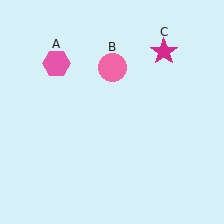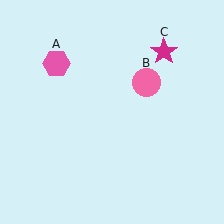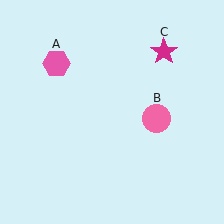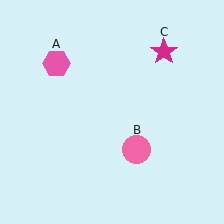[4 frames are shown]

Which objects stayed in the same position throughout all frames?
Pink hexagon (object A) and magenta star (object C) remained stationary.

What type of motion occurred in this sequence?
The pink circle (object B) rotated clockwise around the center of the scene.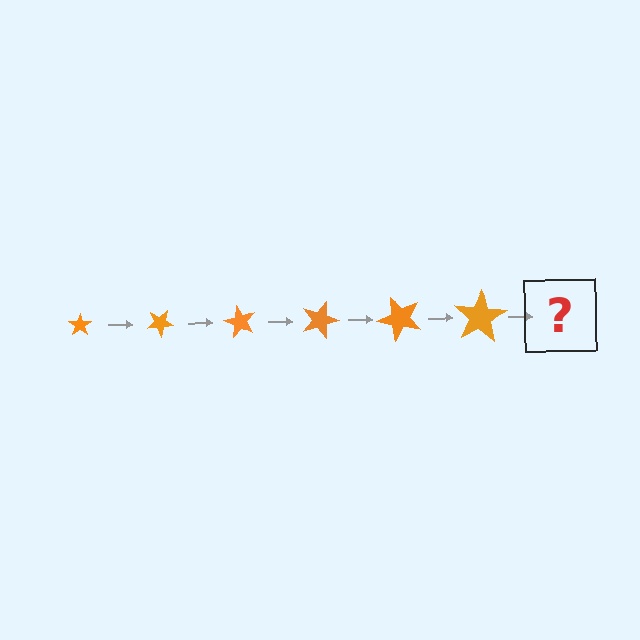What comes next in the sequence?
The next element should be a star, larger than the previous one and rotated 180 degrees from the start.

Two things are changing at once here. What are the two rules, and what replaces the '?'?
The two rules are that the star grows larger each step and it rotates 30 degrees each step. The '?' should be a star, larger than the previous one and rotated 180 degrees from the start.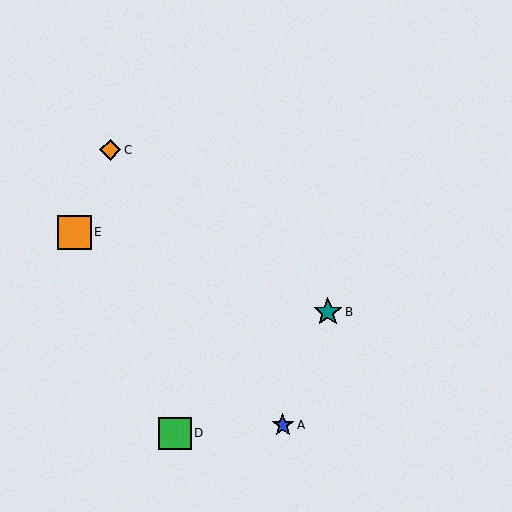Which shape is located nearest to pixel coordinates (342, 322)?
The teal star (labeled B) at (328, 312) is nearest to that location.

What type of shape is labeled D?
Shape D is a green square.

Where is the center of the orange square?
The center of the orange square is at (74, 232).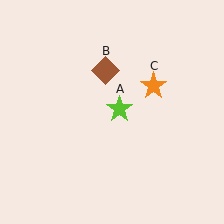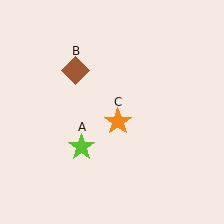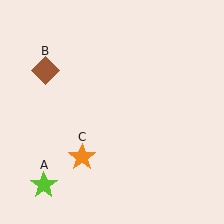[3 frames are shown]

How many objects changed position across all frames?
3 objects changed position: lime star (object A), brown diamond (object B), orange star (object C).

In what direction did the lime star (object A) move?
The lime star (object A) moved down and to the left.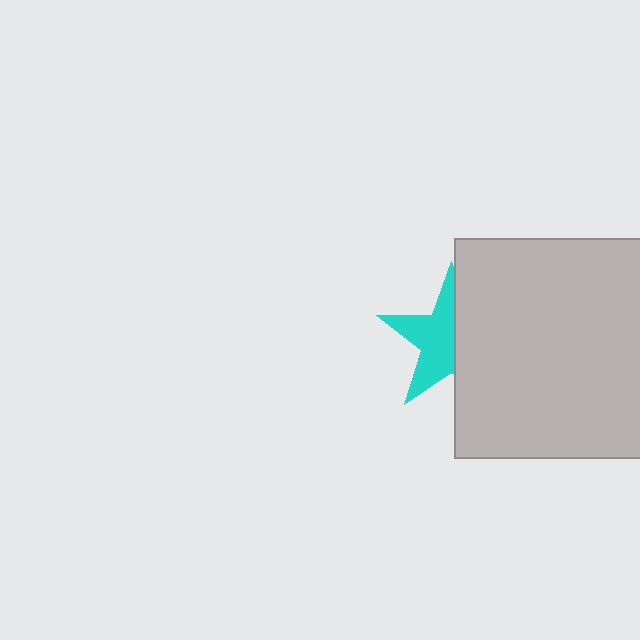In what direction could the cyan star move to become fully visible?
The cyan star could move left. That would shift it out from behind the light gray square entirely.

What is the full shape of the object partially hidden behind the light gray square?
The partially hidden object is a cyan star.